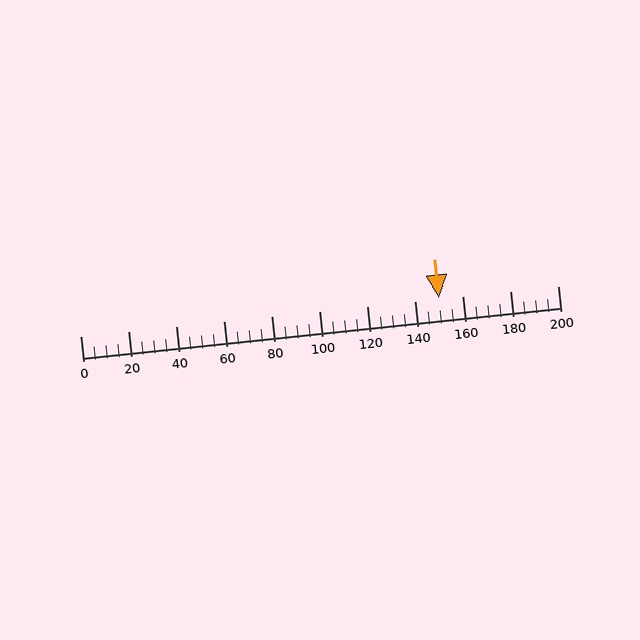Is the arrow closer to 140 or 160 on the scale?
The arrow is closer to 160.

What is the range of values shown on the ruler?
The ruler shows values from 0 to 200.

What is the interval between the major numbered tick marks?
The major tick marks are spaced 20 units apart.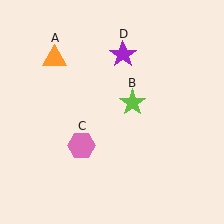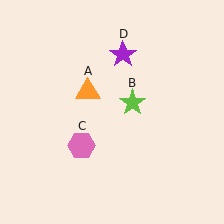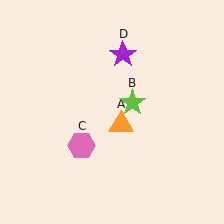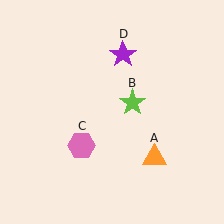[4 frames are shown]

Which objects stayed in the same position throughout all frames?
Lime star (object B) and pink hexagon (object C) and purple star (object D) remained stationary.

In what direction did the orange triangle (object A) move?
The orange triangle (object A) moved down and to the right.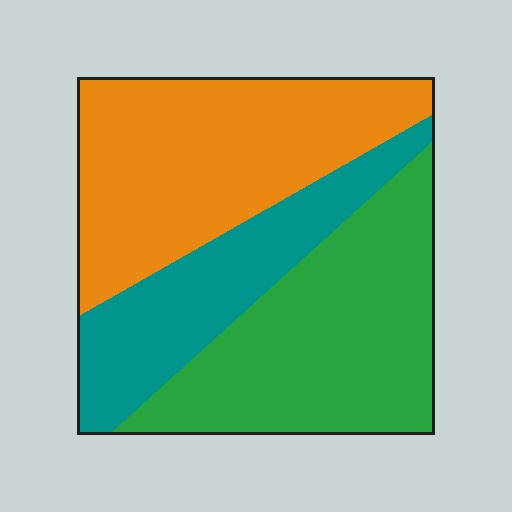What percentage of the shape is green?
Green takes up about three eighths (3/8) of the shape.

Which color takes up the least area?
Teal, at roughly 25%.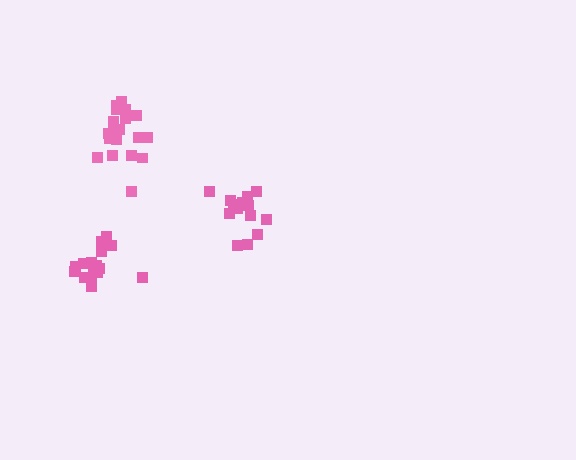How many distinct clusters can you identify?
There are 3 distinct clusters.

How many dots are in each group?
Group 1: 19 dots, Group 2: 15 dots, Group 3: 18 dots (52 total).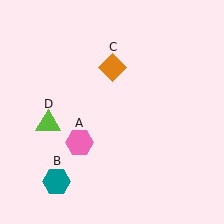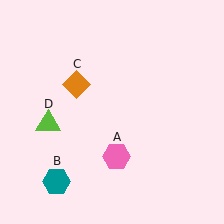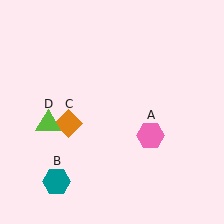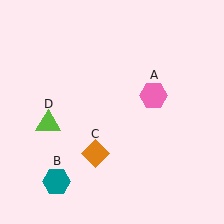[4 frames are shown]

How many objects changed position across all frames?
2 objects changed position: pink hexagon (object A), orange diamond (object C).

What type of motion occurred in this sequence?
The pink hexagon (object A), orange diamond (object C) rotated counterclockwise around the center of the scene.